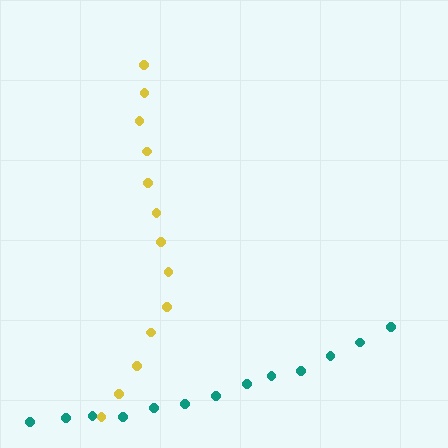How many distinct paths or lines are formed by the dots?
There are 2 distinct paths.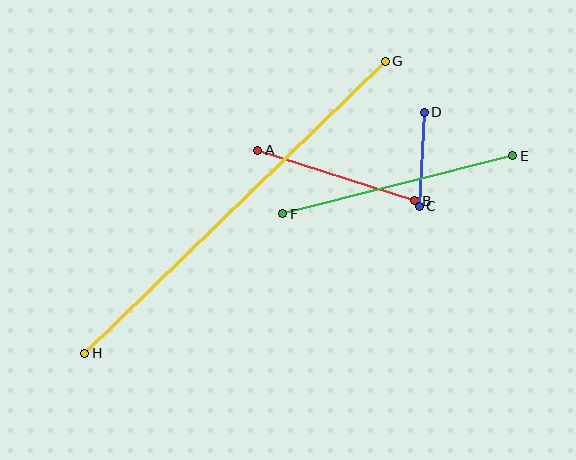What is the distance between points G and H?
The distance is approximately 419 pixels.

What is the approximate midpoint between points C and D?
The midpoint is at approximately (422, 159) pixels.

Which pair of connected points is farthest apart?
Points G and H are farthest apart.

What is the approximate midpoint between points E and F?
The midpoint is at approximately (398, 185) pixels.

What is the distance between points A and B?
The distance is approximately 165 pixels.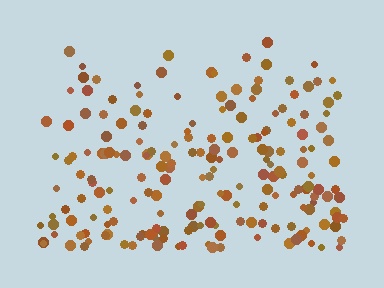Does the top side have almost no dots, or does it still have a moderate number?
Still a moderate number, just noticeably fewer than the bottom.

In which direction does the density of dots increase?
From top to bottom, with the bottom side densest.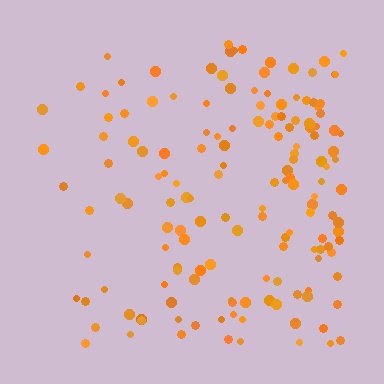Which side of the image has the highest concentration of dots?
The right.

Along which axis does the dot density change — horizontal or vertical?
Horizontal.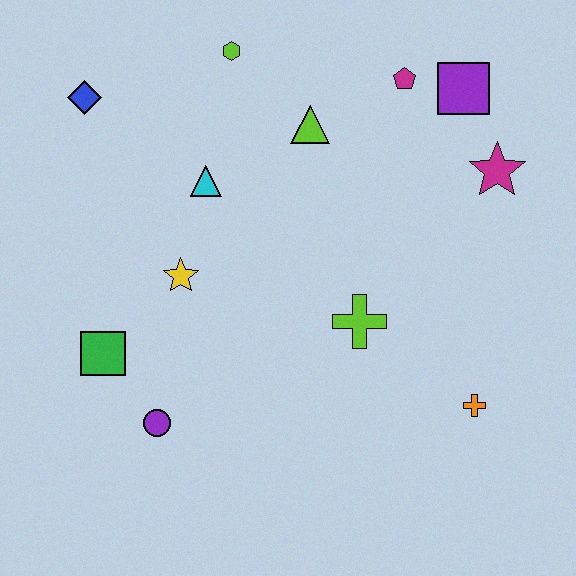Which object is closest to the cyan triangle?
The yellow star is closest to the cyan triangle.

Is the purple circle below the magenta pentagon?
Yes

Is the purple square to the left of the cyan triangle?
No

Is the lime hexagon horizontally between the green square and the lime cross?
Yes